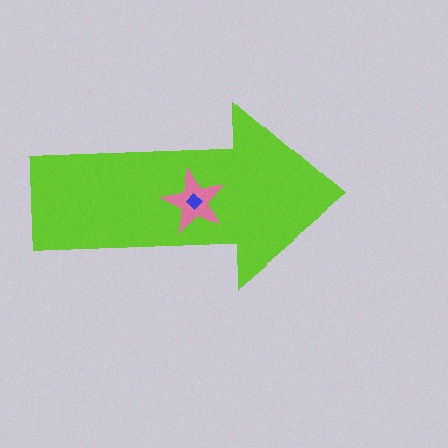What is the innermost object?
The blue diamond.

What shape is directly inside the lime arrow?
The pink star.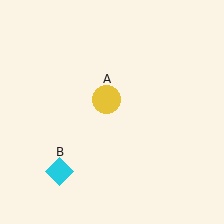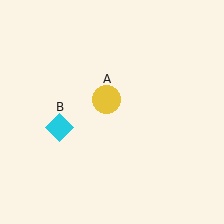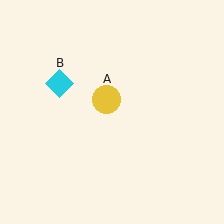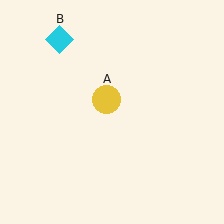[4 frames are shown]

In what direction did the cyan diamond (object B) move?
The cyan diamond (object B) moved up.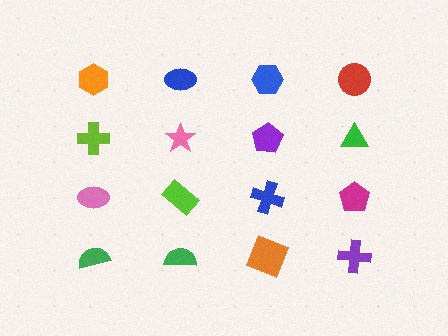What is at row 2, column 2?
A pink star.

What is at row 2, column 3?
A purple pentagon.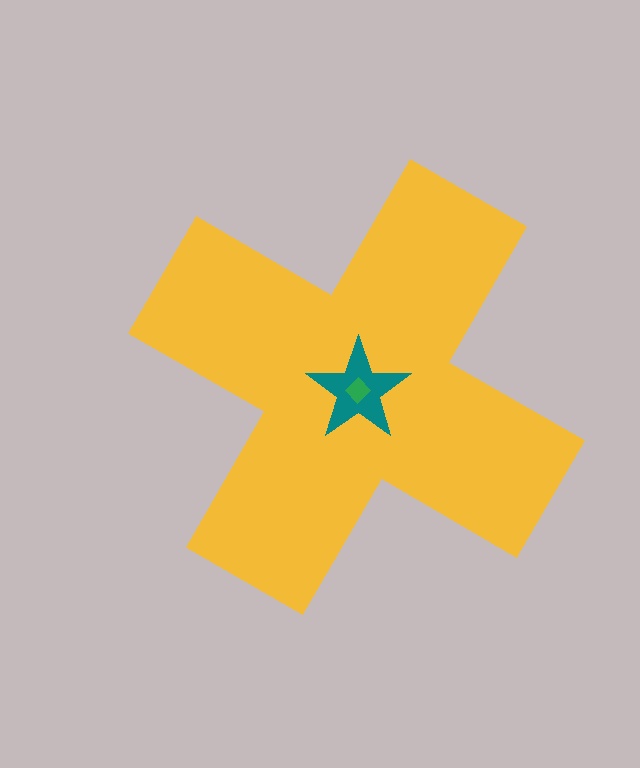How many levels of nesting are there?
3.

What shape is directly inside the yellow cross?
The teal star.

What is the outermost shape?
The yellow cross.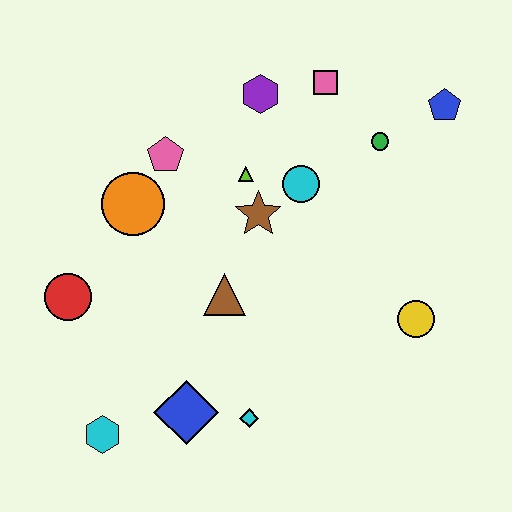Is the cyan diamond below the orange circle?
Yes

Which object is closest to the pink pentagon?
The orange circle is closest to the pink pentagon.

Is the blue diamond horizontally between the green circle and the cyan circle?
No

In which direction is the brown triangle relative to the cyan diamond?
The brown triangle is above the cyan diamond.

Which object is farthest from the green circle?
The cyan hexagon is farthest from the green circle.